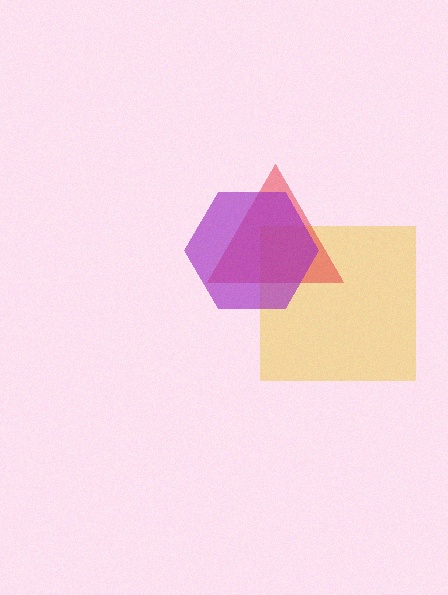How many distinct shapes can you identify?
There are 3 distinct shapes: a yellow square, a red triangle, a purple hexagon.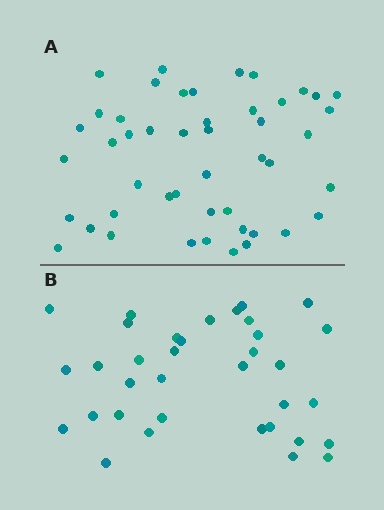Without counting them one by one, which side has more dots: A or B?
Region A (the top region) has more dots.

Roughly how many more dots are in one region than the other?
Region A has roughly 12 or so more dots than region B.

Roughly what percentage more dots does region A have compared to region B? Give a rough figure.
About 35% more.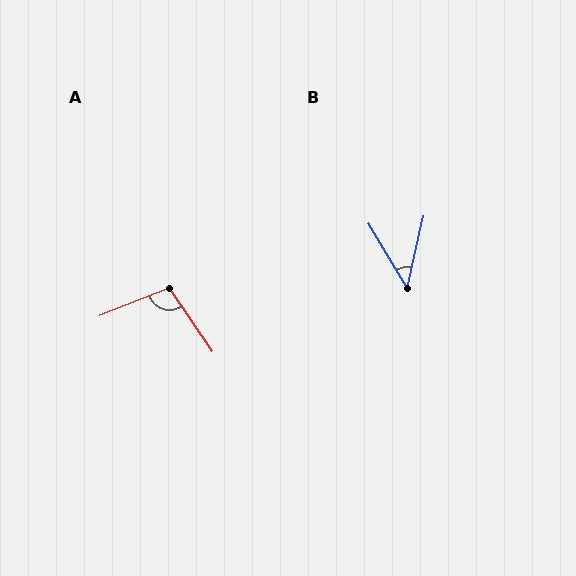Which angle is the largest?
A, at approximately 103 degrees.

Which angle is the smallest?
B, at approximately 44 degrees.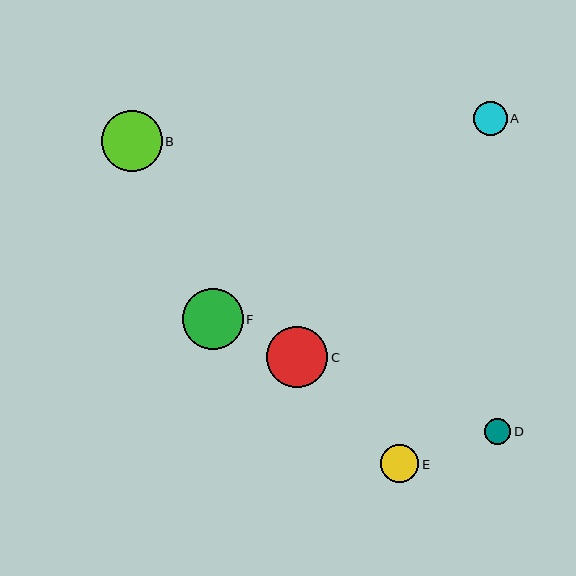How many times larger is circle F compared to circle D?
Circle F is approximately 2.3 times the size of circle D.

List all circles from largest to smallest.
From largest to smallest: C, F, B, E, A, D.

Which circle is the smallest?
Circle D is the smallest with a size of approximately 27 pixels.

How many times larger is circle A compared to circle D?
Circle A is approximately 1.3 times the size of circle D.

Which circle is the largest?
Circle C is the largest with a size of approximately 62 pixels.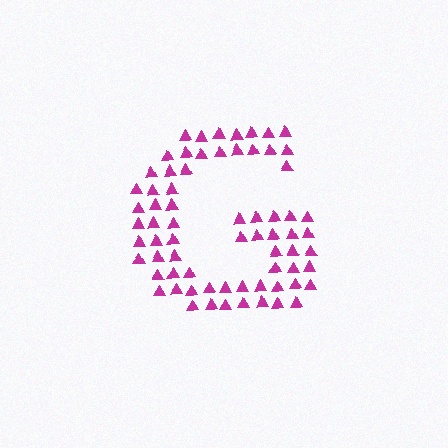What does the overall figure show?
The overall figure shows the letter G.